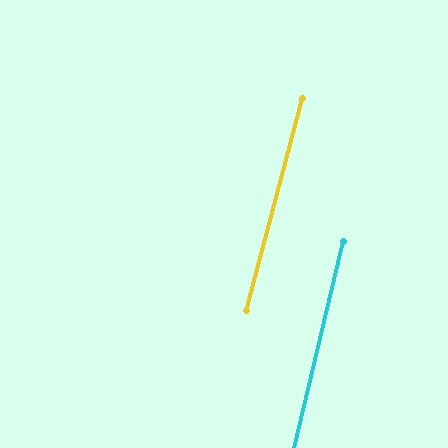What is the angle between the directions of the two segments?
Approximately 1 degree.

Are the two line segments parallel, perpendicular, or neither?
Parallel — their directions differ by only 1.4°.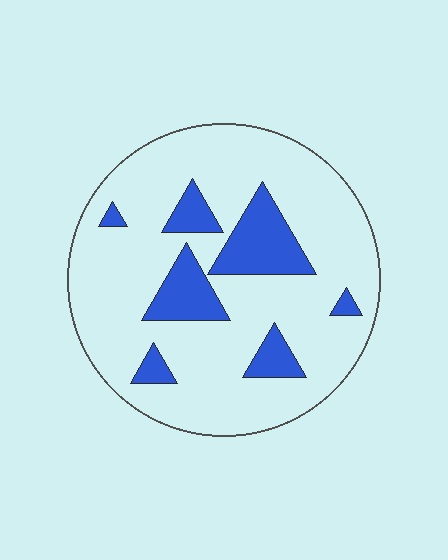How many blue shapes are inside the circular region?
7.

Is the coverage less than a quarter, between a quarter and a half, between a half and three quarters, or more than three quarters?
Less than a quarter.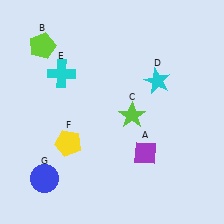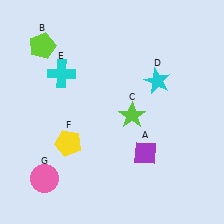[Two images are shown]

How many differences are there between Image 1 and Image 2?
There is 1 difference between the two images.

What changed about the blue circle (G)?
In Image 1, G is blue. In Image 2, it changed to pink.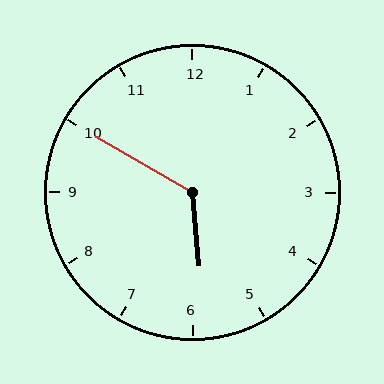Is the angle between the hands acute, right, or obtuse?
It is obtuse.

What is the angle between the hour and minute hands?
Approximately 125 degrees.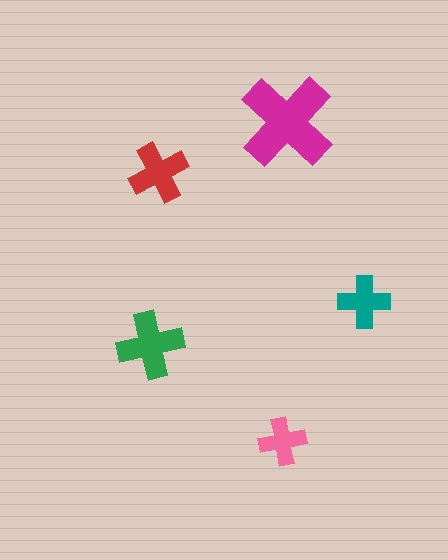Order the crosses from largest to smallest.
the magenta one, the green one, the red one, the teal one, the pink one.